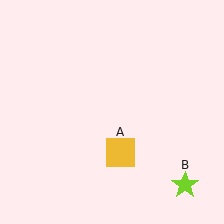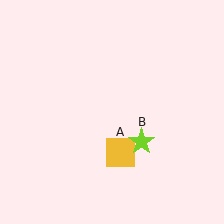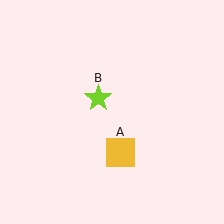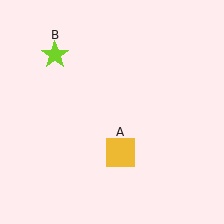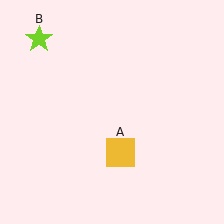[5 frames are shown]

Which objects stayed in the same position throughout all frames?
Yellow square (object A) remained stationary.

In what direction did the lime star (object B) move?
The lime star (object B) moved up and to the left.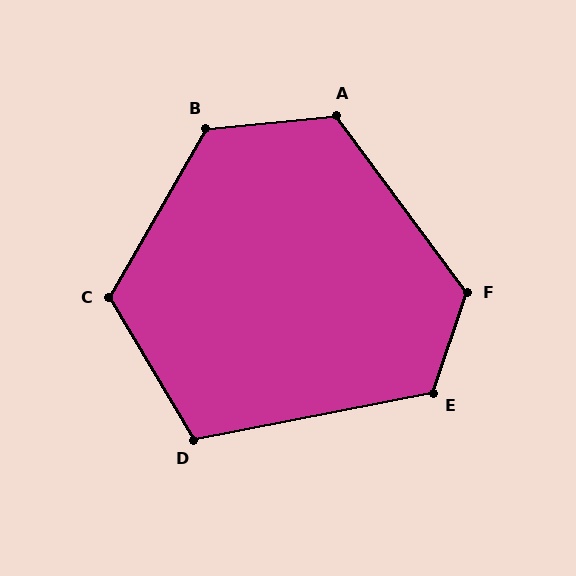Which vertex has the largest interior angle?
B, at approximately 126 degrees.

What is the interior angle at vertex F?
Approximately 125 degrees (obtuse).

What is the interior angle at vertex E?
Approximately 120 degrees (obtuse).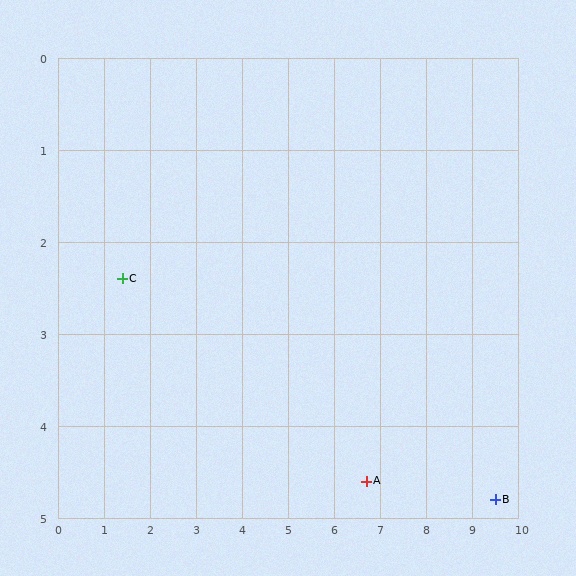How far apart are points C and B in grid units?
Points C and B are about 8.4 grid units apart.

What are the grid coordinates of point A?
Point A is at approximately (6.7, 4.6).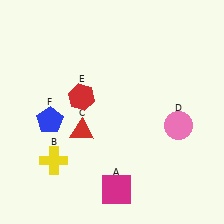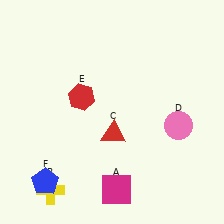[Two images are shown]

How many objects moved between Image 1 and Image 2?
3 objects moved between the two images.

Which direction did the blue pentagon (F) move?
The blue pentagon (F) moved down.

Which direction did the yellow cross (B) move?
The yellow cross (B) moved down.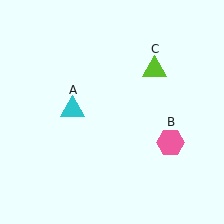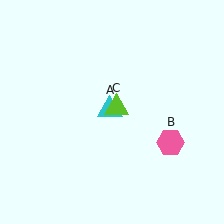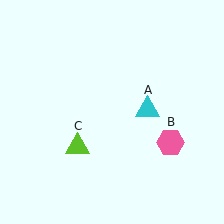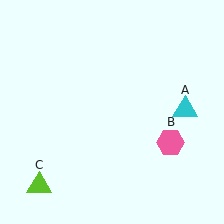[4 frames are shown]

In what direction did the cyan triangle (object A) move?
The cyan triangle (object A) moved right.